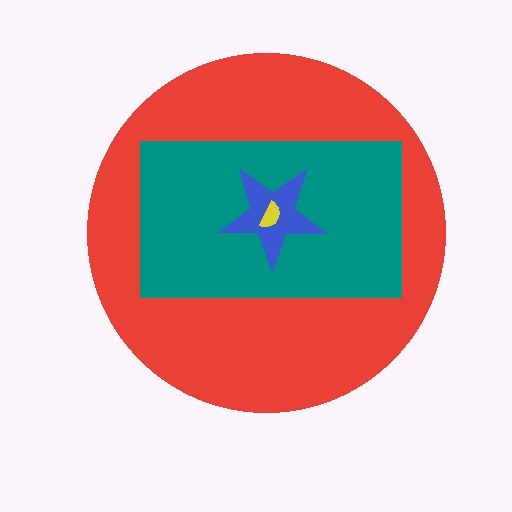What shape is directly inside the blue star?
The yellow semicircle.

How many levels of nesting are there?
4.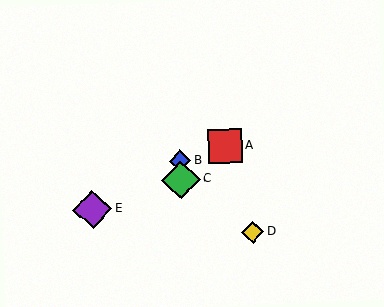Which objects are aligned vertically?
Objects B, C are aligned vertically.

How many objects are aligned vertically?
2 objects (B, C) are aligned vertically.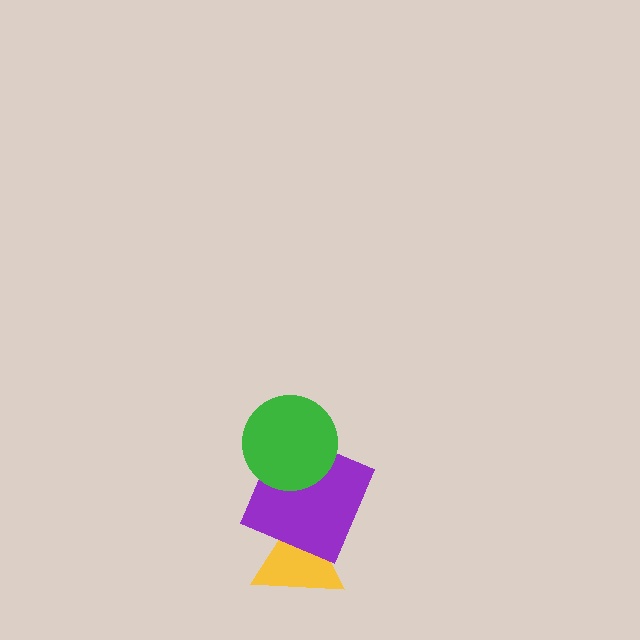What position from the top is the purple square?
The purple square is 2nd from the top.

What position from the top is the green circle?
The green circle is 1st from the top.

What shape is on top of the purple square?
The green circle is on top of the purple square.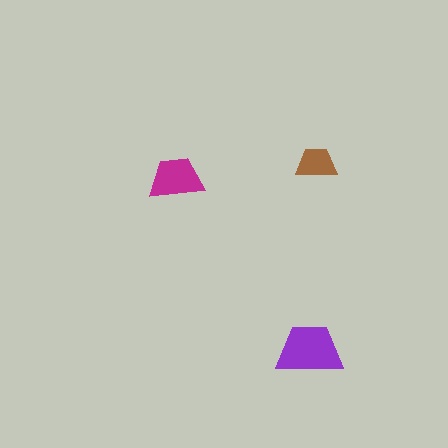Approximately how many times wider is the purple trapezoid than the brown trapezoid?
About 1.5 times wider.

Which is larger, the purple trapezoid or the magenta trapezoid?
The purple one.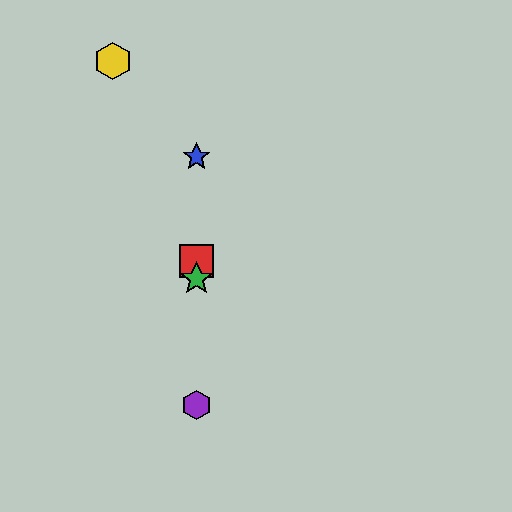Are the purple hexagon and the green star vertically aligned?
Yes, both are at x≈197.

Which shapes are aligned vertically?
The red square, the blue star, the green star, the purple hexagon are aligned vertically.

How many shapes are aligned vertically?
4 shapes (the red square, the blue star, the green star, the purple hexagon) are aligned vertically.